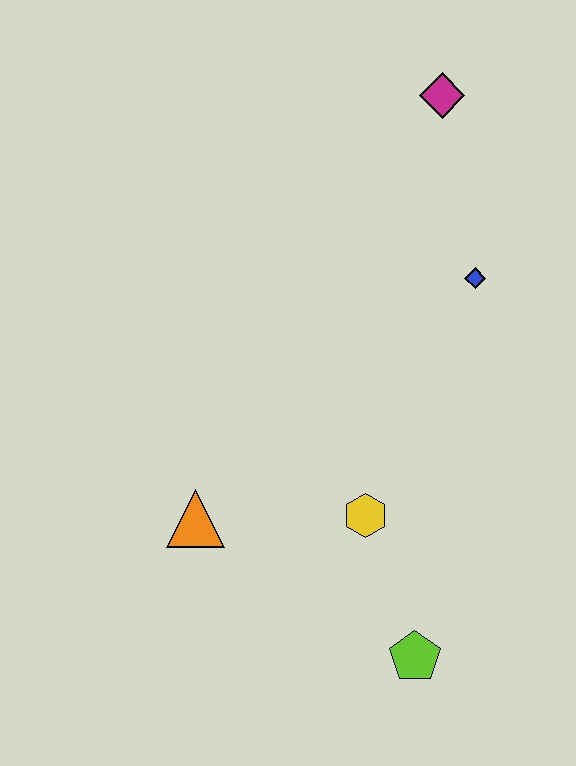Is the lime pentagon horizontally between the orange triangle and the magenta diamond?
Yes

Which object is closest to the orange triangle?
The yellow hexagon is closest to the orange triangle.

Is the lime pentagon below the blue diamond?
Yes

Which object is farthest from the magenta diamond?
The lime pentagon is farthest from the magenta diamond.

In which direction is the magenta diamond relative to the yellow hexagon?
The magenta diamond is above the yellow hexagon.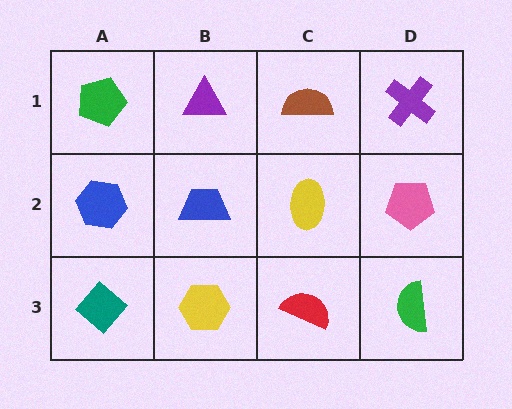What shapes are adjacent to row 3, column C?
A yellow ellipse (row 2, column C), a yellow hexagon (row 3, column B), a green semicircle (row 3, column D).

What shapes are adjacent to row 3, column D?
A pink pentagon (row 2, column D), a red semicircle (row 3, column C).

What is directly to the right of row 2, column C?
A pink pentagon.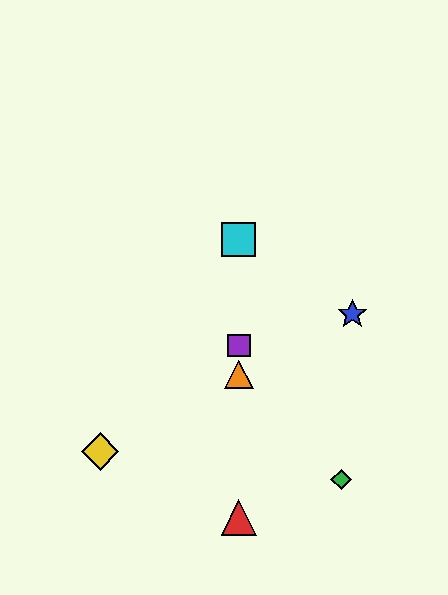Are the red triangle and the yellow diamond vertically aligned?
No, the red triangle is at x≈239 and the yellow diamond is at x≈100.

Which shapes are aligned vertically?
The red triangle, the purple square, the orange triangle, the cyan square are aligned vertically.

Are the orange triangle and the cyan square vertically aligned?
Yes, both are at x≈239.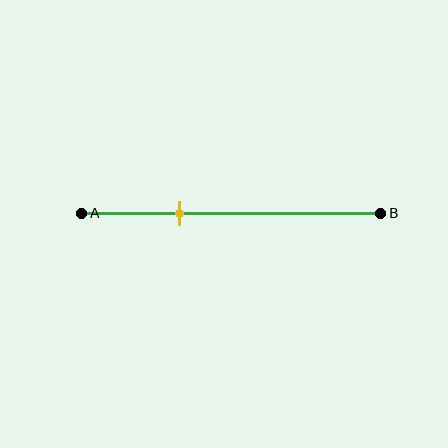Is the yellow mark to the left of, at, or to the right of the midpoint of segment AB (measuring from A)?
The yellow mark is to the left of the midpoint of segment AB.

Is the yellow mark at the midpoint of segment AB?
No, the mark is at about 35% from A, not at the 50% midpoint.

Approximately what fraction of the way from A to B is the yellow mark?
The yellow mark is approximately 35% of the way from A to B.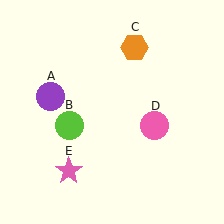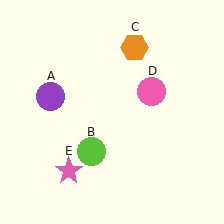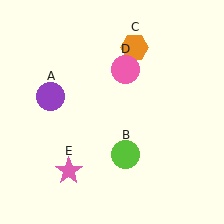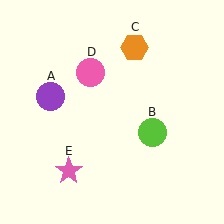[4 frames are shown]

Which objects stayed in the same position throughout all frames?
Purple circle (object A) and orange hexagon (object C) and pink star (object E) remained stationary.